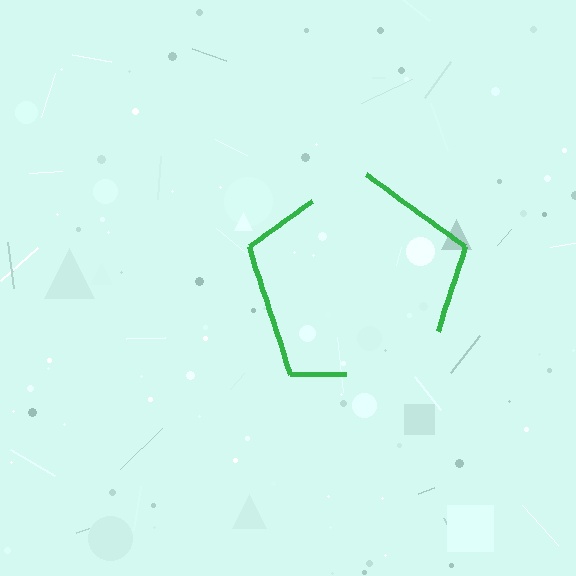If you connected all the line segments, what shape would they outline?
They would outline a pentagon.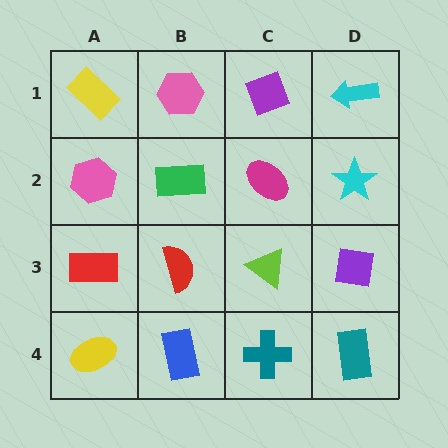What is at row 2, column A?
A pink hexagon.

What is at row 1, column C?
A purple diamond.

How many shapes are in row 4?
4 shapes.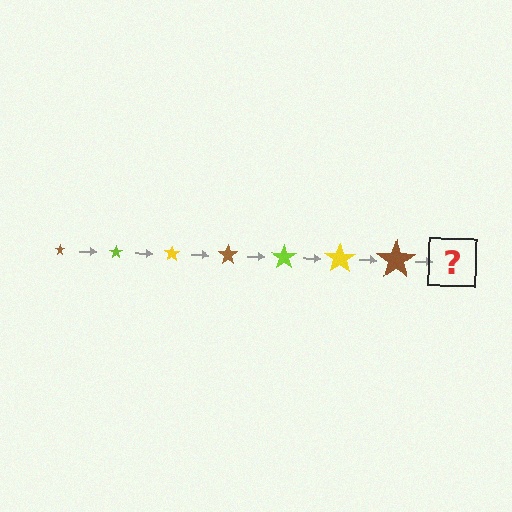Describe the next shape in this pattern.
It should be a lime star, larger than the previous one.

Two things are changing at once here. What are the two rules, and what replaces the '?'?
The two rules are that the star grows larger each step and the color cycles through brown, lime, and yellow. The '?' should be a lime star, larger than the previous one.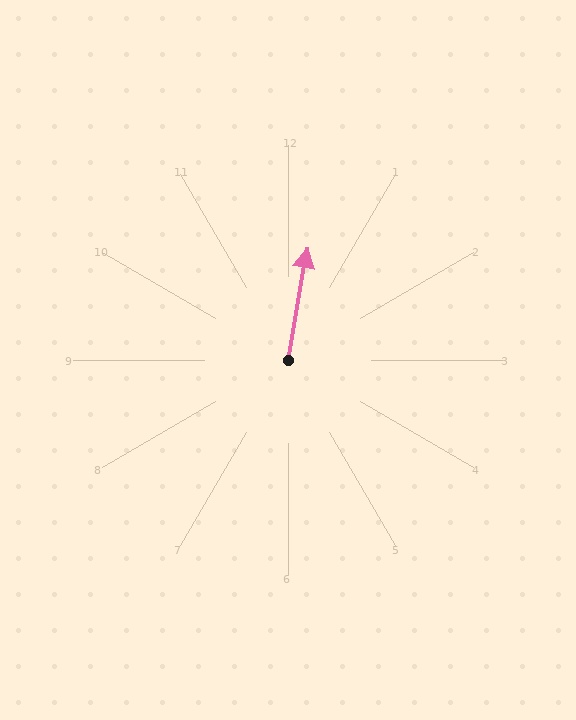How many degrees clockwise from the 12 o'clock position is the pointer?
Approximately 10 degrees.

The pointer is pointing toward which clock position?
Roughly 12 o'clock.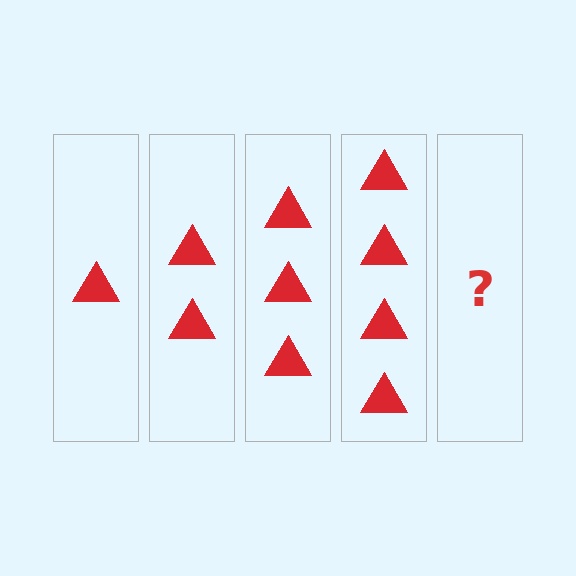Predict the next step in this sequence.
The next step is 5 triangles.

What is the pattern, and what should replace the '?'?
The pattern is that each step adds one more triangle. The '?' should be 5 triangles.